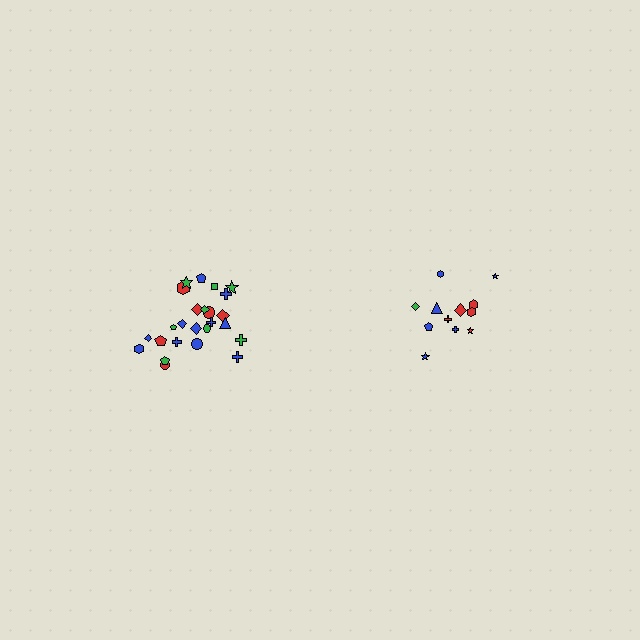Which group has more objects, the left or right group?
The left group.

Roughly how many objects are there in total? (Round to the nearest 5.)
Roughly 35 objects in total.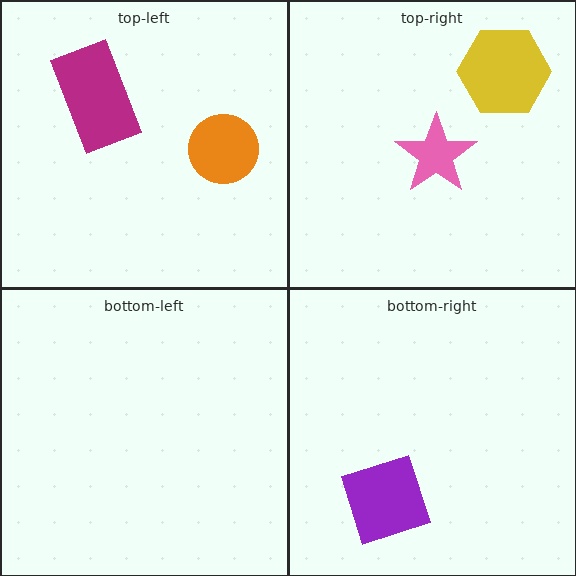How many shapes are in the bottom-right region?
1.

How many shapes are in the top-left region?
2.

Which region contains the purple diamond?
The bottom-right region.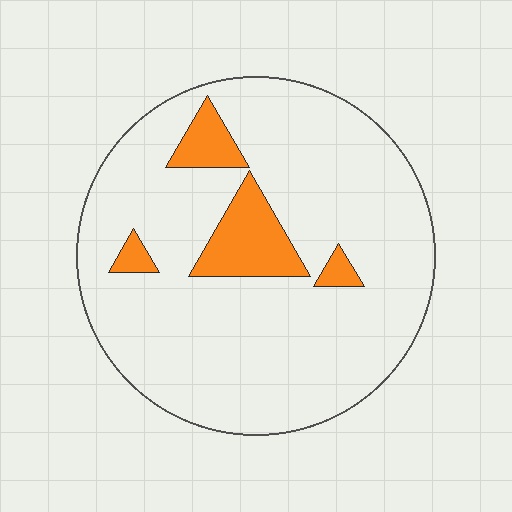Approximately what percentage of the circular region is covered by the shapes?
Approximately 10%.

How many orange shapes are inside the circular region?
4.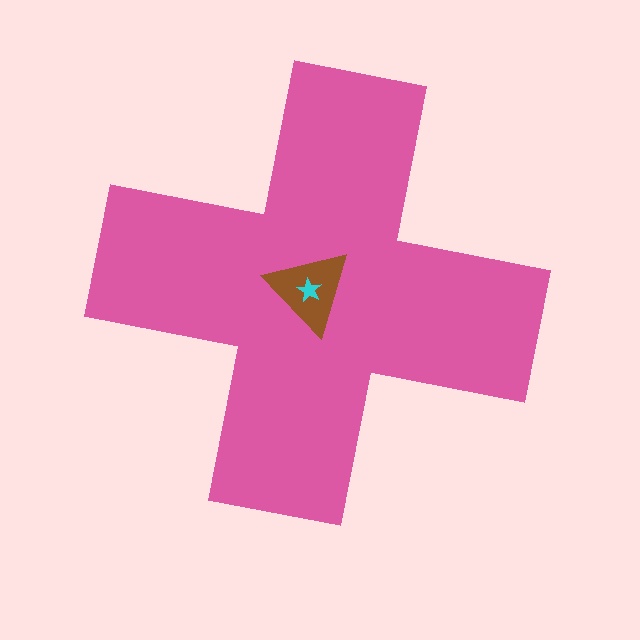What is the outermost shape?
The pink cross.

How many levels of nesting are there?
3.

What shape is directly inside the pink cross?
The brown triangle.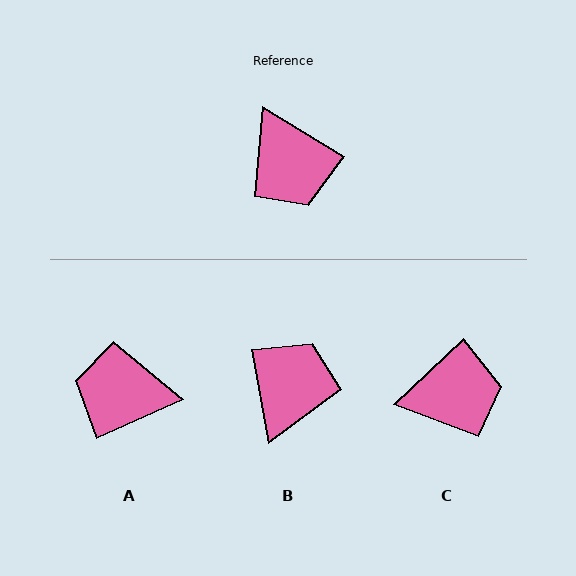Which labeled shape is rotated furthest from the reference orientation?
B, about 132 degrees away.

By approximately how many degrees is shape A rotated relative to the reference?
Approximately 125 degrees clockwise.